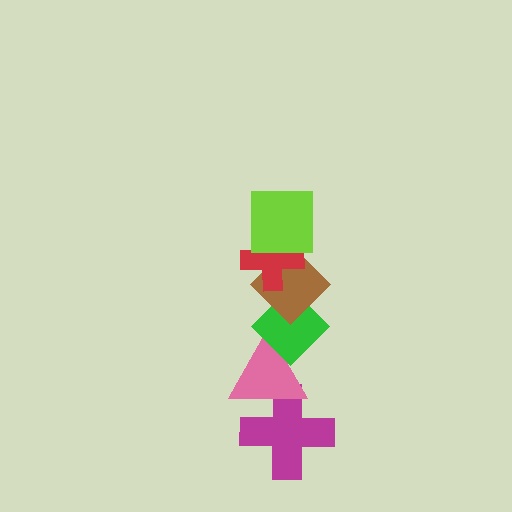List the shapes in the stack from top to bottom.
From top to bottom: the lime square, the red cross, the brown diamond, the green diamond, the pink triangle, the magenta cross.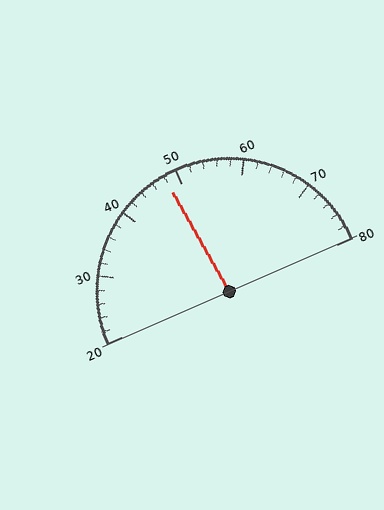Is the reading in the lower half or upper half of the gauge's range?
The reading is in the lower half of the range (20 to 80).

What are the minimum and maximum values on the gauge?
The gauge ranges from 20 to 80.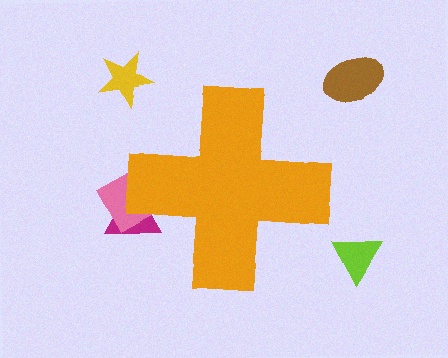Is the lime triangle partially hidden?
No, the lime triangle is fully visible.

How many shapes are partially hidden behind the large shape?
2 shapes are partially hidden.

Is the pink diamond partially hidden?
Yes, the pink diamond is partially hidden behind the orange cross.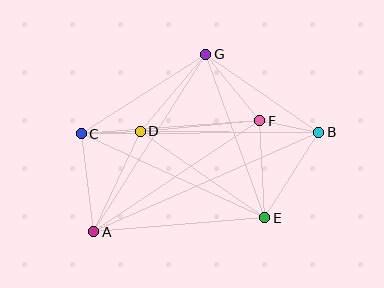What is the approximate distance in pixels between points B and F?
The distance between B and F is approximately 60 pixels.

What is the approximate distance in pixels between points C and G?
The distance between C and G is approximately 148 pixels.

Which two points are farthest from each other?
Points A and B are farthest from each other.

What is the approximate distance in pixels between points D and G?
The distance between D and G is approximately 101 pixels.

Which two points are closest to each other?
Points C and D are closest to each other.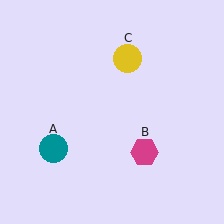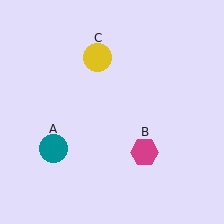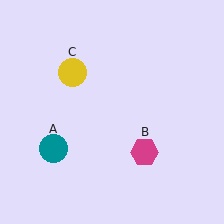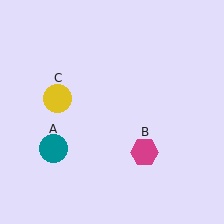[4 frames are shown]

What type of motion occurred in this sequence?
The yellow circle (object C) rotated counterclockwise around the center of the scene.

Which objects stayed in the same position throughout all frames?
Teal circle (object A) and magenta hexagon (object B) remained stationary.